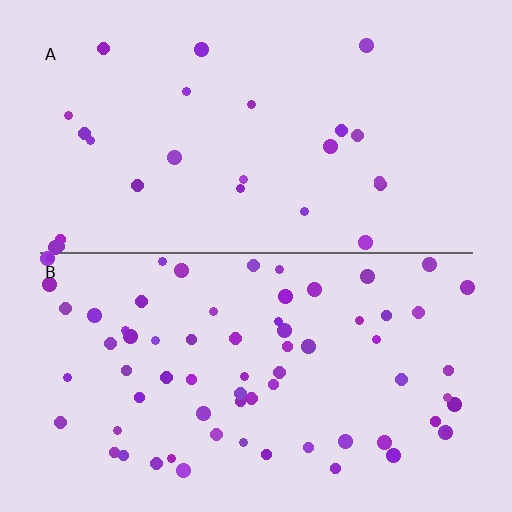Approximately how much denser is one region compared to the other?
Approximately 2.8× — region B over region A.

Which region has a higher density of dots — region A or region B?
B (the bottom).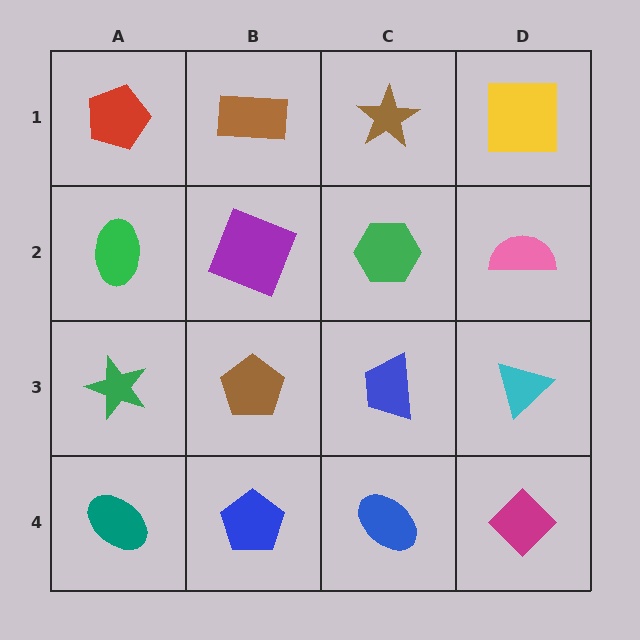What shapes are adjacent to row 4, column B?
A brown pentagon (row 3, column B), a teal ellipse (row 4, column A), a blue ellipse (row 4, column C).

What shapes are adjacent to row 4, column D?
A cyan triangle (row 3, column D), a blue ellipse (row 4, column C).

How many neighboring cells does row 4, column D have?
2.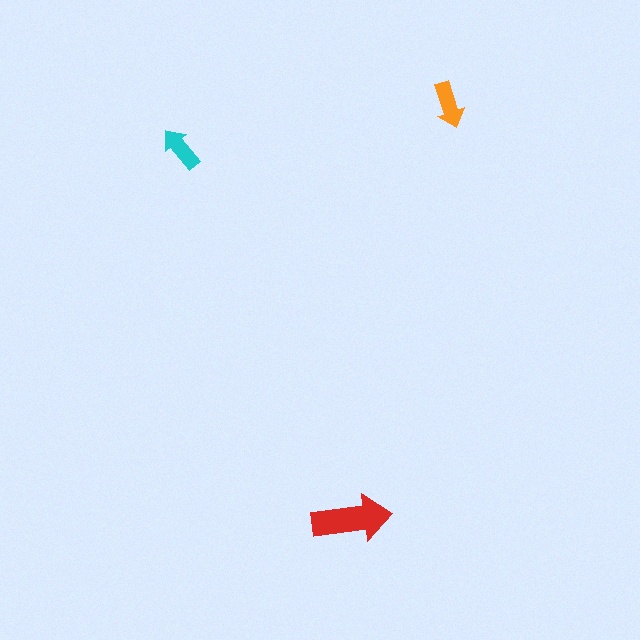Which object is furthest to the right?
The orange arrow is rightmost.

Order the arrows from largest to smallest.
the red one, the orange one, the cyan one.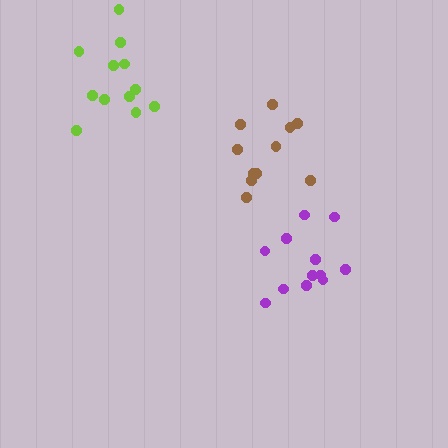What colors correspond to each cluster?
The clusters are colored: purple, brown, lime.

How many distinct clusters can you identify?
There are 3 distinct clusters.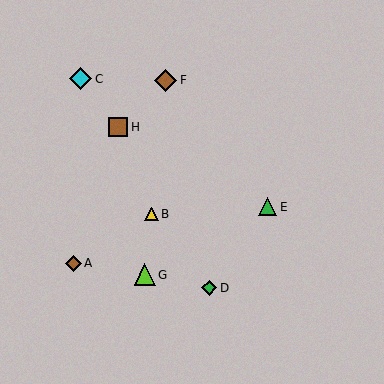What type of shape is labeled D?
Shape D is a green diamond.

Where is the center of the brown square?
The center of the brown square is at (118, 127).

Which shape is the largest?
The cyan diamond (labeled C) is the largest.